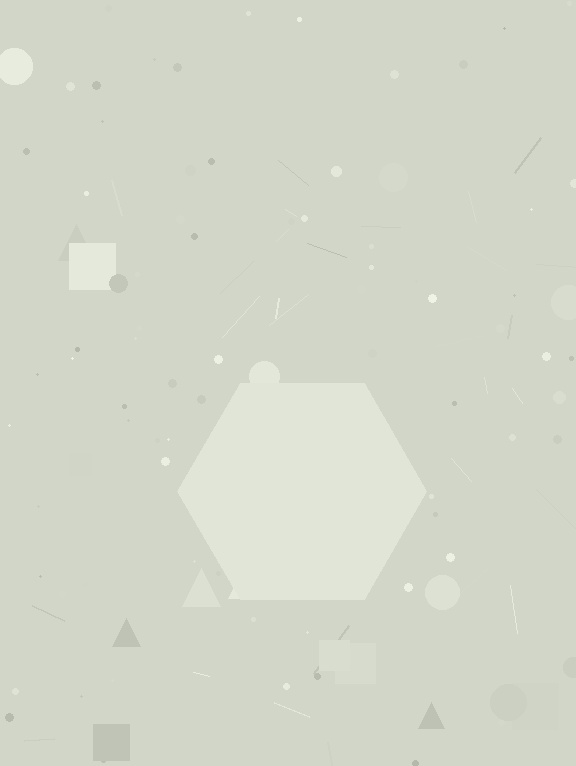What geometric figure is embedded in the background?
A hexagon is embedded in the background.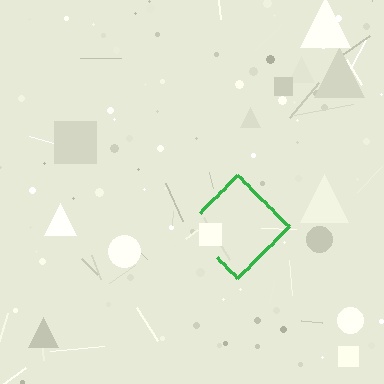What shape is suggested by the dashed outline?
The dashed outline suggests a diamond.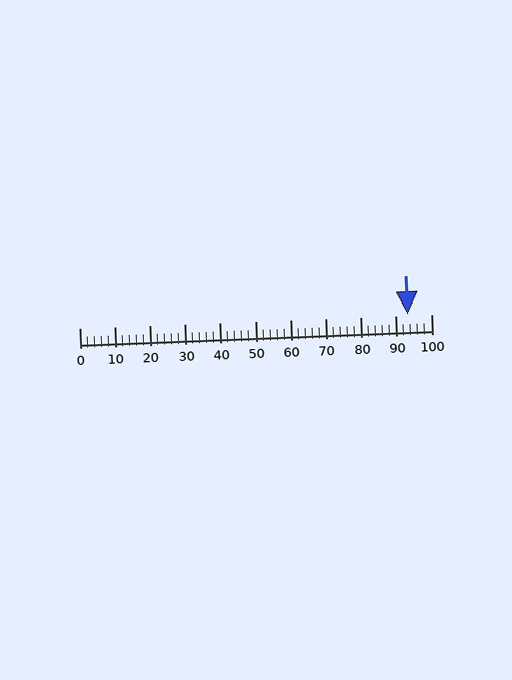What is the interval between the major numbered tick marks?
The major tick marks are spaced 10 units apart.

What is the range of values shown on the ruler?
The ruler shows values from 0 to 100.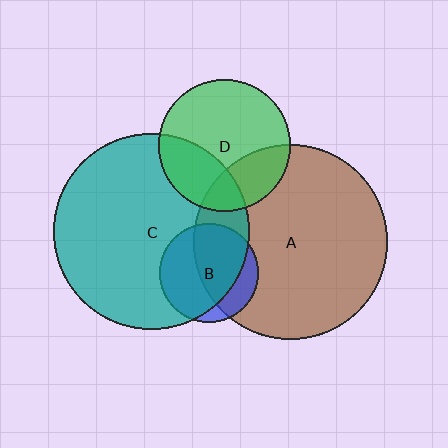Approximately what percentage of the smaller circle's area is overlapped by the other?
Approximately 80%.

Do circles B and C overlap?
Yes.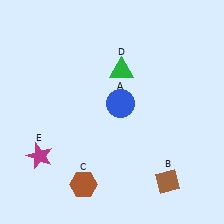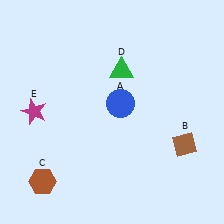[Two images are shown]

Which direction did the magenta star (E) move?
The magenta star (E) moved up.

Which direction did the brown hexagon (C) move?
The brown hexagon (C) moved left.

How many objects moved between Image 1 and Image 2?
3 objects moved between the two images.